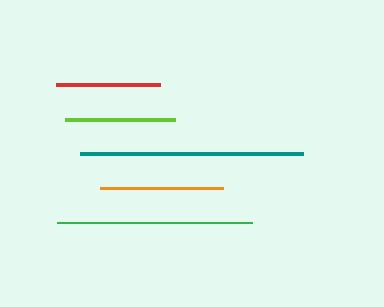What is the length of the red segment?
The red segment is approximately 104 pixels long.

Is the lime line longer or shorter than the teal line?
The teal line is longer than the lime line.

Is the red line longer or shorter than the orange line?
The orange line is longer than the red line.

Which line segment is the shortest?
The red line is the shortest at approximately 104 pixels.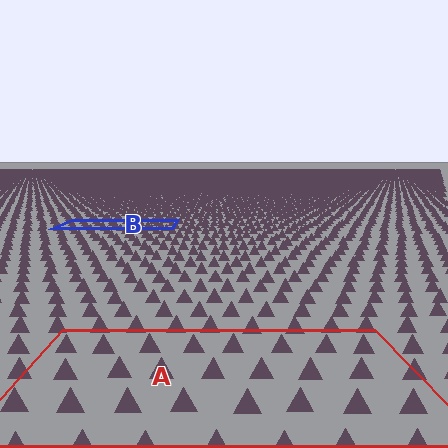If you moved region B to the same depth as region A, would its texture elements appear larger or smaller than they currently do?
They would appear larger. At a closer depth, the same texture elements are projected at a bigger on-screen size.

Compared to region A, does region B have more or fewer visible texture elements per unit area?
Region B has more texture elements per unit area — they are packed more densely because it is farther away.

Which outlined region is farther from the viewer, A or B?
Region B is farther from the viewer — the texture elements inside it appear smaller and more densely packed.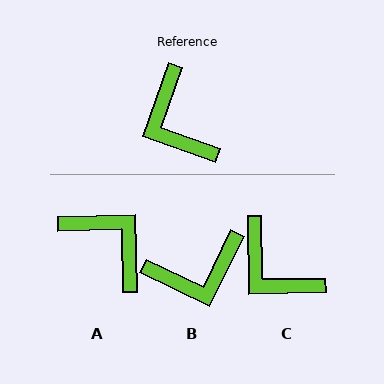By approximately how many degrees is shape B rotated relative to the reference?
Approximately 84 degrees counter-clockwise.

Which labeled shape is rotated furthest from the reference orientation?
A, about 159 degrees away.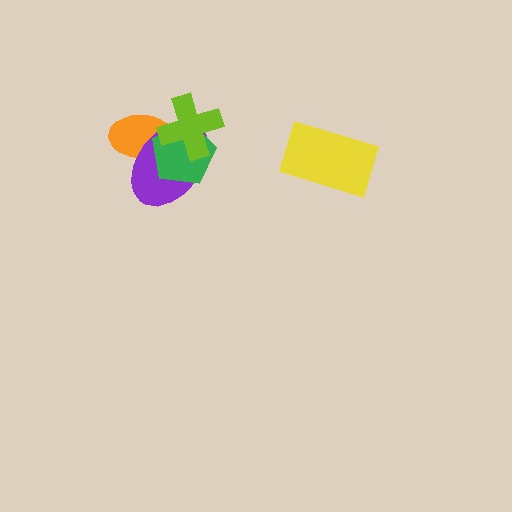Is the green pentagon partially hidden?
Yes, it is partially covered by another shape.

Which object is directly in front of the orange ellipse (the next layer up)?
The purple ellipse is directly in front of the orange ellipse.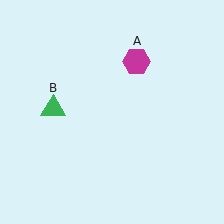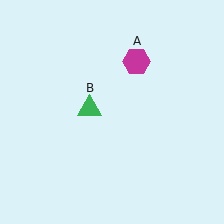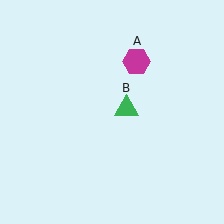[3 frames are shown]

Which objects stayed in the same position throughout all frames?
Magenta hexagon (object A) remained stationary.